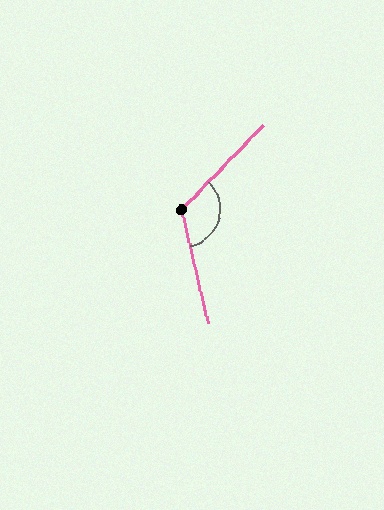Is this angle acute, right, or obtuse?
It is obtuse.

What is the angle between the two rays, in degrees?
Approximately 123 degrees.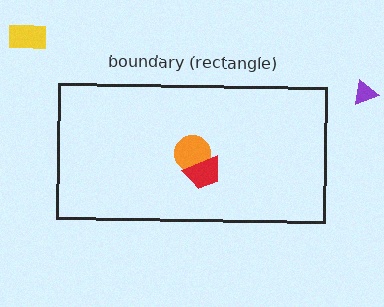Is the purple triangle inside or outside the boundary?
Outside.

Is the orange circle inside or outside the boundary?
Inside.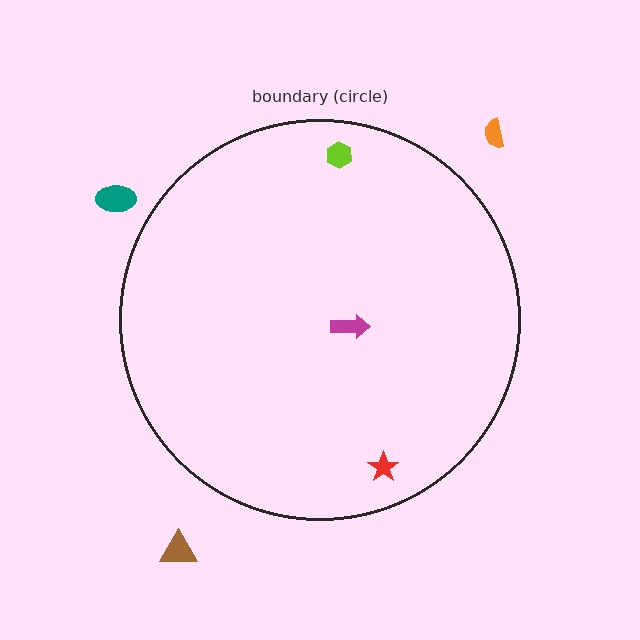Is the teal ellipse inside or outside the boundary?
Outside.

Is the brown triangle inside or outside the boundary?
Outside.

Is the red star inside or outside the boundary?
Inside.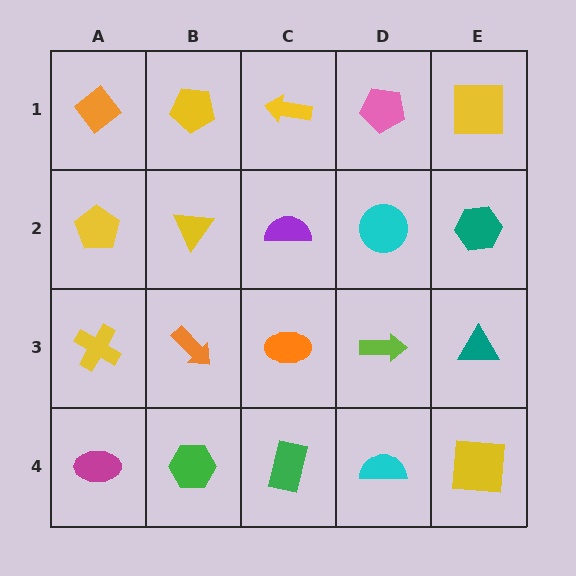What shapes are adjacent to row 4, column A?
A yellow cross (row 3, column A), a green hexagon (row 4, column B).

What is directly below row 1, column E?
A teal hexagon.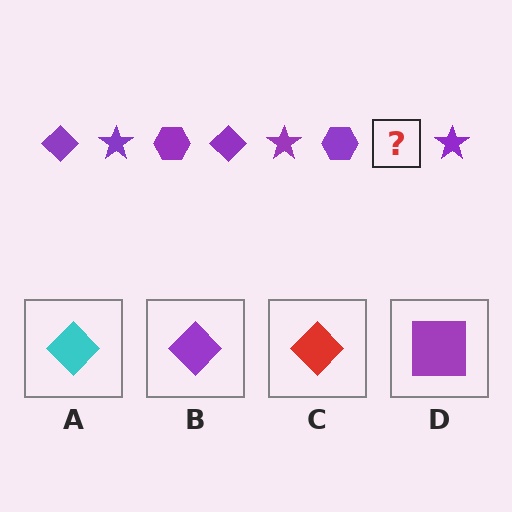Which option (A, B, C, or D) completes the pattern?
B.